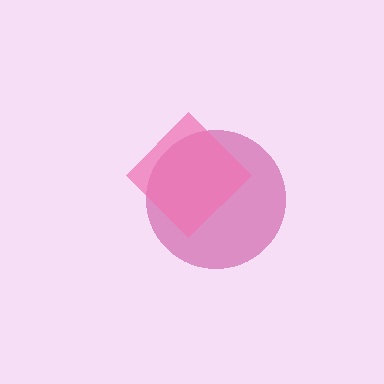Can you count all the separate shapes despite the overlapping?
Yes, there are 2 separate shapes.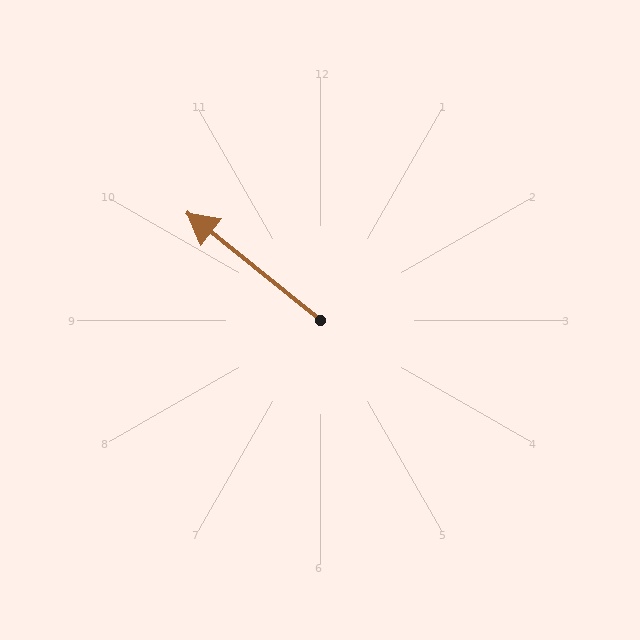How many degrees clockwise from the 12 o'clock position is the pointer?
Approximately 309 degrees.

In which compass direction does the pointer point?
Northwest.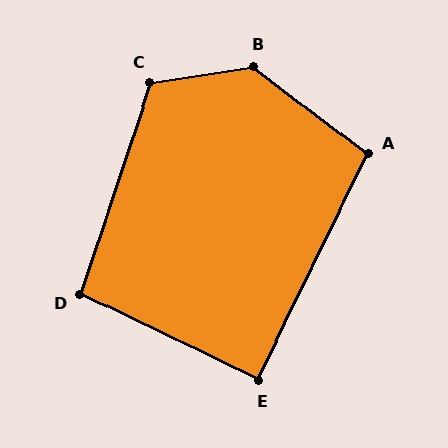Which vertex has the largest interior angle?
B, at approximately 134 degrees.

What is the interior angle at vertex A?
Approximately 102 degrees (obtuse).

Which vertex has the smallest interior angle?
E, at approximately 90 degrees.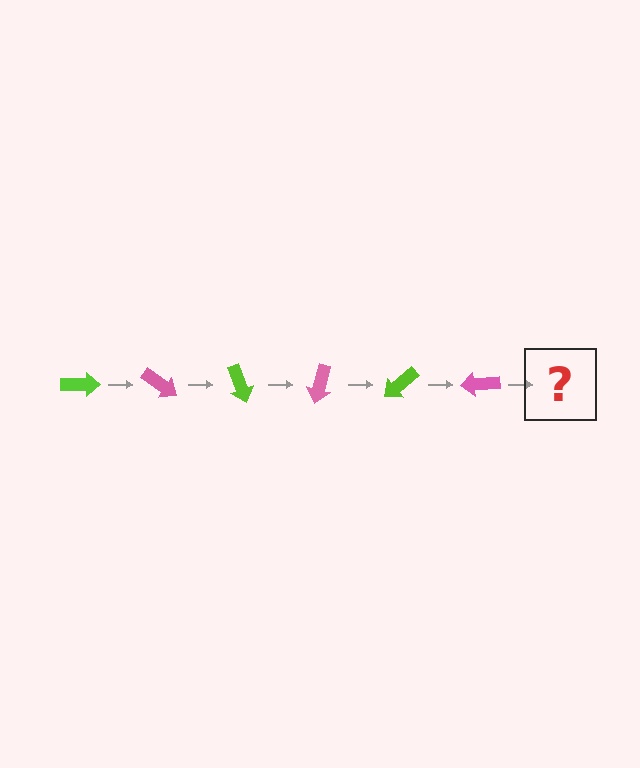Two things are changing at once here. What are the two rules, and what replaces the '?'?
The two rules are that it rotates 35 degrees each step and the color cycles through lime and pink. The '?' should be a lime arrow, rotated 210 degrees from the start.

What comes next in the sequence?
The next element should be a lime arrow, rotated 210 degrees from the start.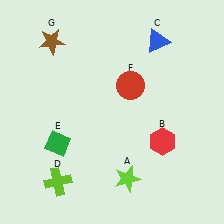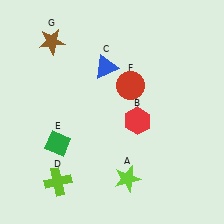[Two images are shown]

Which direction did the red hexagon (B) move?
The red hexagon (B) moved left.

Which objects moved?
The objects that moved are: the red hexagon (B), the blue triangle (C).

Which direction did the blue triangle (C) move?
The blue triangle (C) moved left.